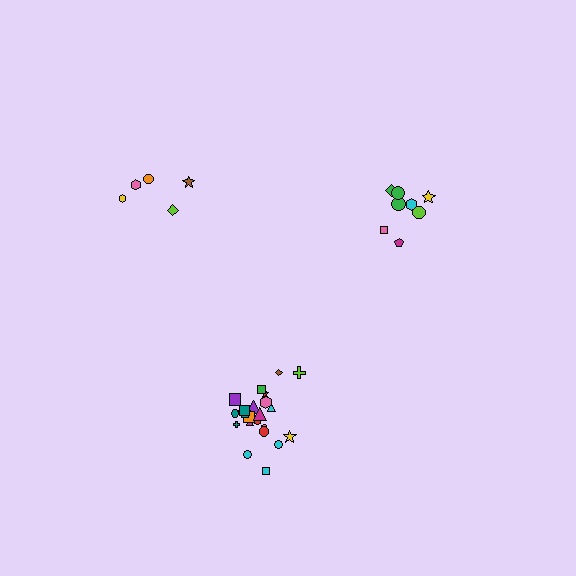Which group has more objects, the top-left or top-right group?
The top-right group.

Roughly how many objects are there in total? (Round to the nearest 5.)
Roughly 40 objects in total.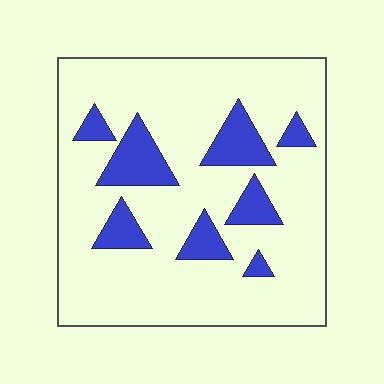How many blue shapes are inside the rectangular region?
8.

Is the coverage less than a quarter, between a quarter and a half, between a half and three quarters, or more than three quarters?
Less than a quarter.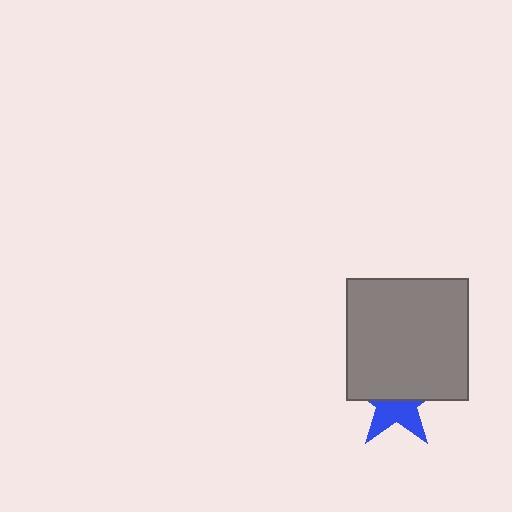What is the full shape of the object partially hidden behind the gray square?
The partially hidden object is a blue star.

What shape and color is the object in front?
The object in front is a gray square.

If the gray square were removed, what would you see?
You would see the complete blue star.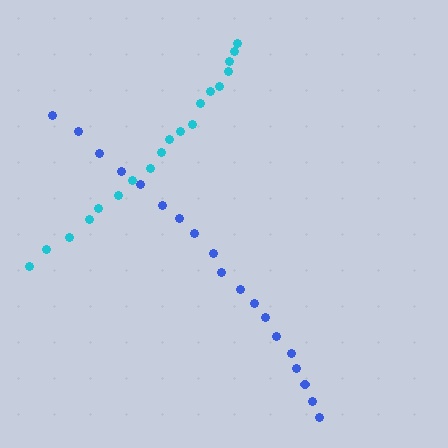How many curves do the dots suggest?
There are 2 distinct paths.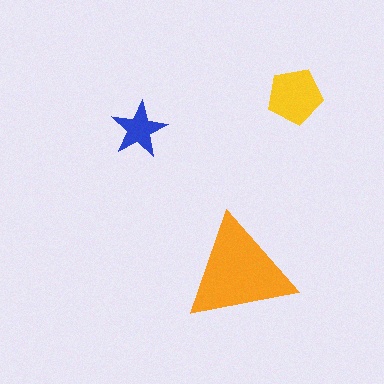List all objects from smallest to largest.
The blue star, the yellow pentagon, the orange triangle.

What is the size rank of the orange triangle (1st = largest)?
1st.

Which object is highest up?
The yellow pentagon is topmost.